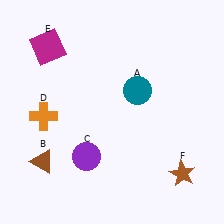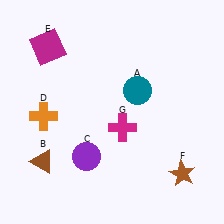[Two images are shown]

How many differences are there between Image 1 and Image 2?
There is 1 difference between the two images.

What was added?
A magenta cross (G) was added in Image 2.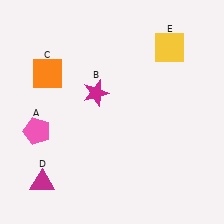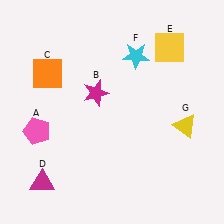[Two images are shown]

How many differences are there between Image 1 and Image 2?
There are 2 differences between the two images.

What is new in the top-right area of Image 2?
A cyan star (F) was added in the top-right area of Image 2.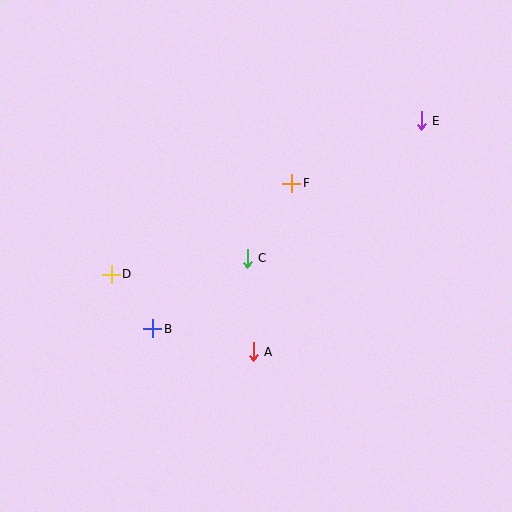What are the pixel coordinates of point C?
Point C is at (247, 258).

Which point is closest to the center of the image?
Point C at (247, 258) is closest to the center.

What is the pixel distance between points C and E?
The distance between C and E is 222 pixels.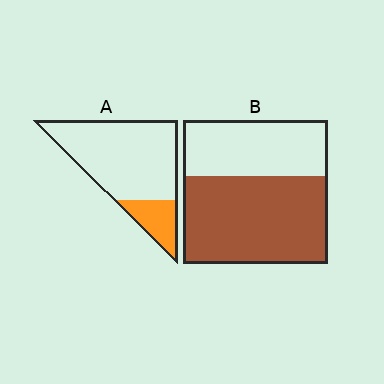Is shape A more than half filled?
No.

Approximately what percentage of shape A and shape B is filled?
A is approximately 20% and B is approximately 60%.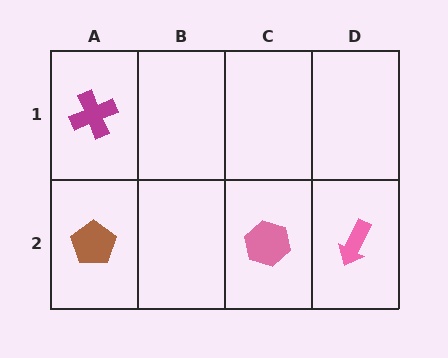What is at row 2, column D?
A pink arrow.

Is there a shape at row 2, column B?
No, that cell is empty.